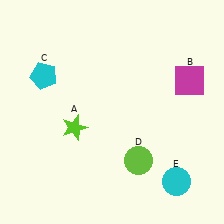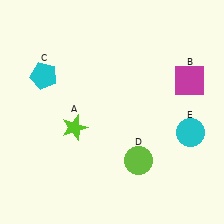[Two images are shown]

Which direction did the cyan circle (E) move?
The cyan circle (E) moved up.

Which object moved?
The cyan circle (E) moved up.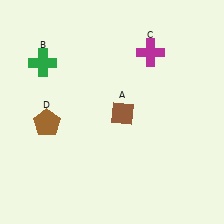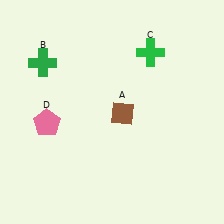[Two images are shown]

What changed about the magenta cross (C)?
In Image 1, C is magenta. In Image 2, it changed to green.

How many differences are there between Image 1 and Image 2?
There are 2 differences between the two images.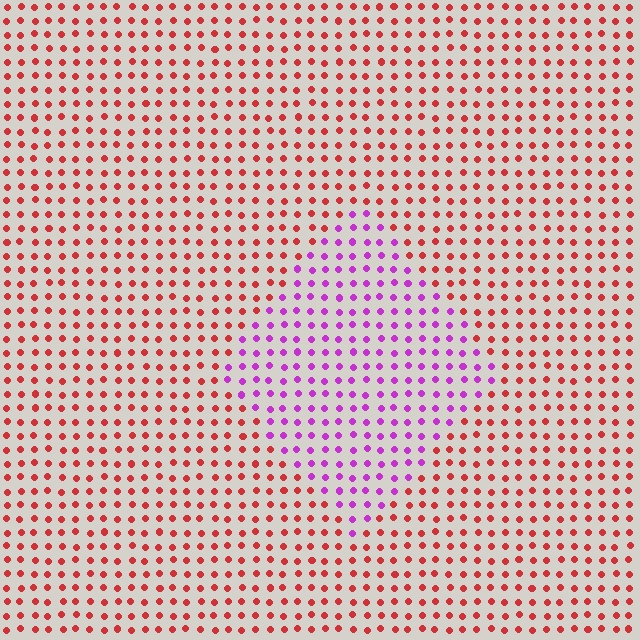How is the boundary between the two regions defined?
The boundary is defined purely by a slight shift in hue (about 61 degrees). Spacing, size, and orientation are identical on both sides.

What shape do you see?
I see a diamond.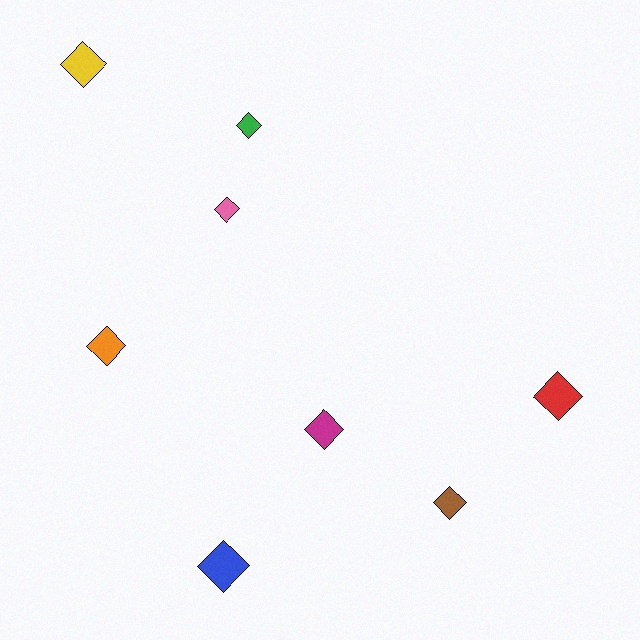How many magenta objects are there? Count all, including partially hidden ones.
There is 1 magenta object.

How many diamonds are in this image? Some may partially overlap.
There are 8 diamonds.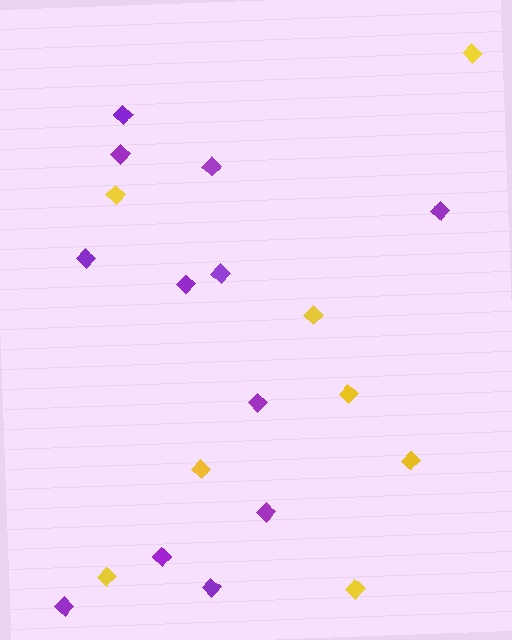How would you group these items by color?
There are 2 groups: one group of purple diamonds (12) and one group of yellow diamonds (8).